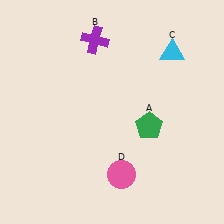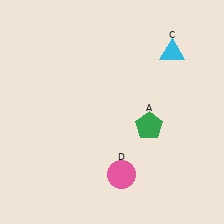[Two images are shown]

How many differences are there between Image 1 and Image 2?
There is 1 difference between the two images.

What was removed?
The purple cross (B) was removed in Image 2.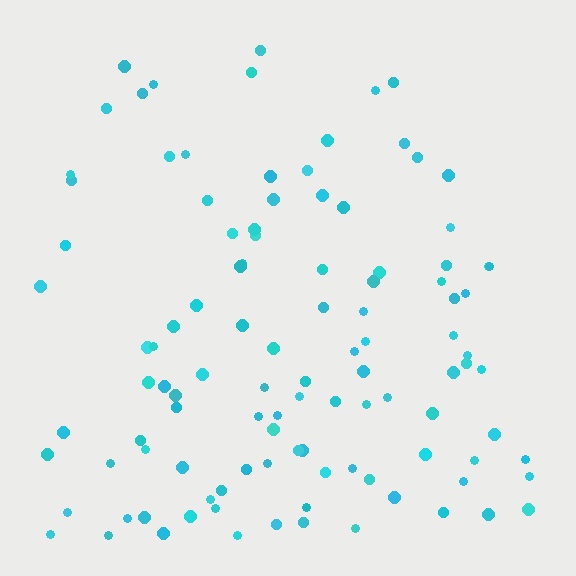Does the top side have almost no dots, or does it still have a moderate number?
Still a moderate number, just noticeably fewer than the bottom.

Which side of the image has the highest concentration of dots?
The bottom.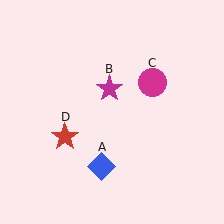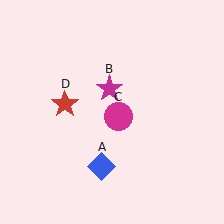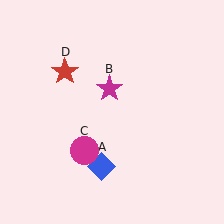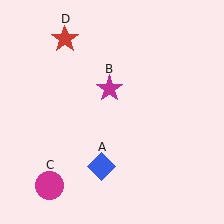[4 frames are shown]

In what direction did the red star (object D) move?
The red star (object D) moved up.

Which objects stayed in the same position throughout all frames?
Blue diamond (object A) and magenta star (object B) remained stationary.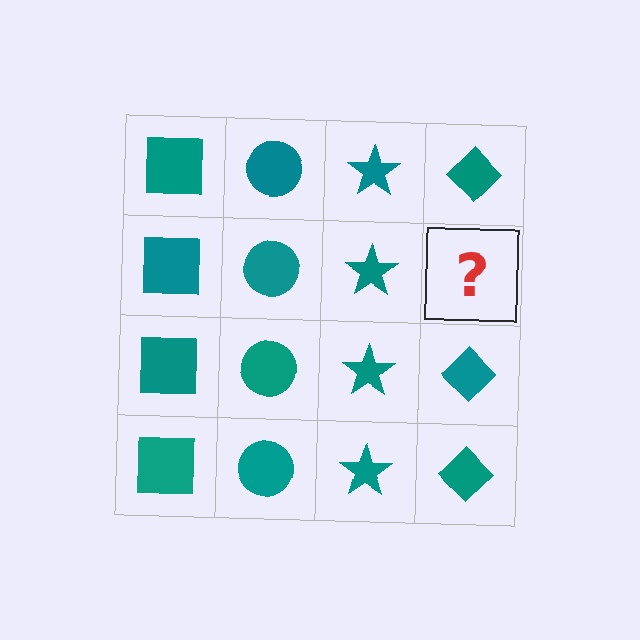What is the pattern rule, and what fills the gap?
The rule is that each column has a consistent shape. The gap should be filled with a teal diamond.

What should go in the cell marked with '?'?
The missing cell should contain a teal diamond.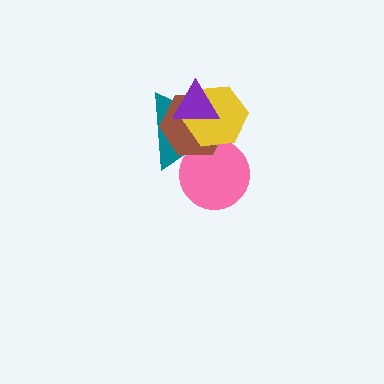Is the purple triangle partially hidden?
No, no other shape covers it.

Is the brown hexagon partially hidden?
Yes, it is partially covered by another shape.